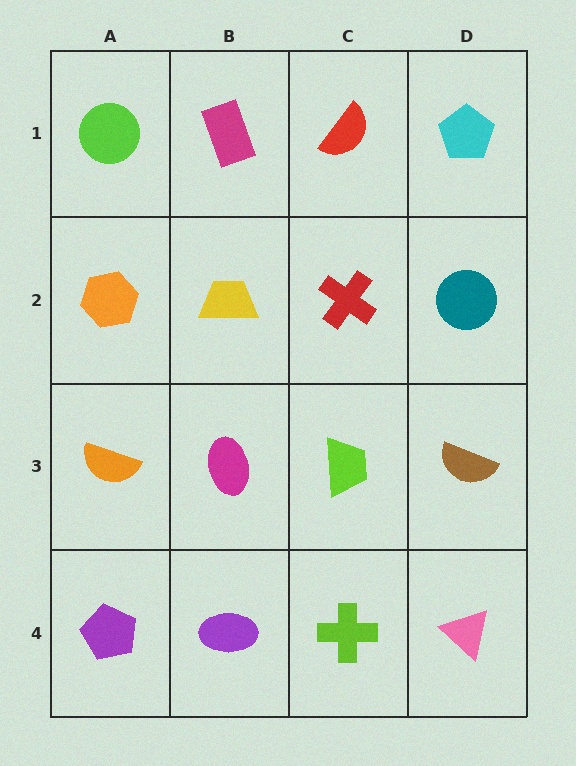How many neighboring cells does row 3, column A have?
3.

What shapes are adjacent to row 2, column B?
A magenta rectangle (row 1, column B), a magenta ellipse (row 3, column B), an orange hexagon (row 2, column A), a red cross (row 2, column C).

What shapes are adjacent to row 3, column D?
A teal circle (row 2, column D), a pink triangle (row 4, column D), a lime trapezoid (row 3, column C).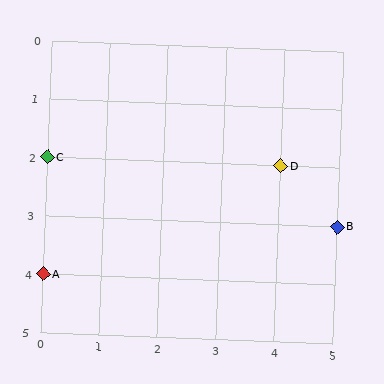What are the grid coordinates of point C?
Point C is at grid coordinates (0, 2).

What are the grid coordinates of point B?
Point B is at grid coordinates (5, 3).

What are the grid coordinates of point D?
Point D is at grid coordinates (4, 2).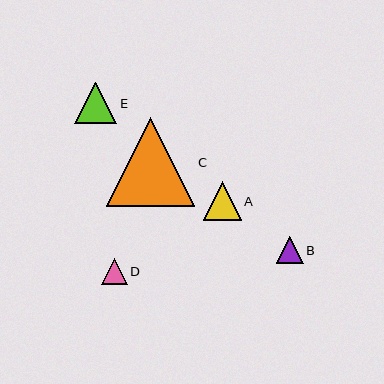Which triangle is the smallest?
Triangle D is the smallest with a size of approximately 26 pixels.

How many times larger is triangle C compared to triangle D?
Triangle C is approximately 3.4 times the size of triangle D.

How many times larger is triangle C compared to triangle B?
Triangle C is approximately 3.3 times the size of triangle B.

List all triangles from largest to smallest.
From largest to smallest: C, E, A, B, D.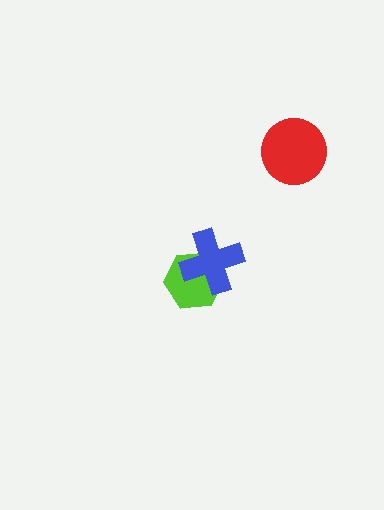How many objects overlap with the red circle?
0 objects overlap with the red circle.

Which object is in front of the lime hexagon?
The blue cross is in front of the lime hexagon.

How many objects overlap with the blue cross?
1 object overlaps with the blue cross.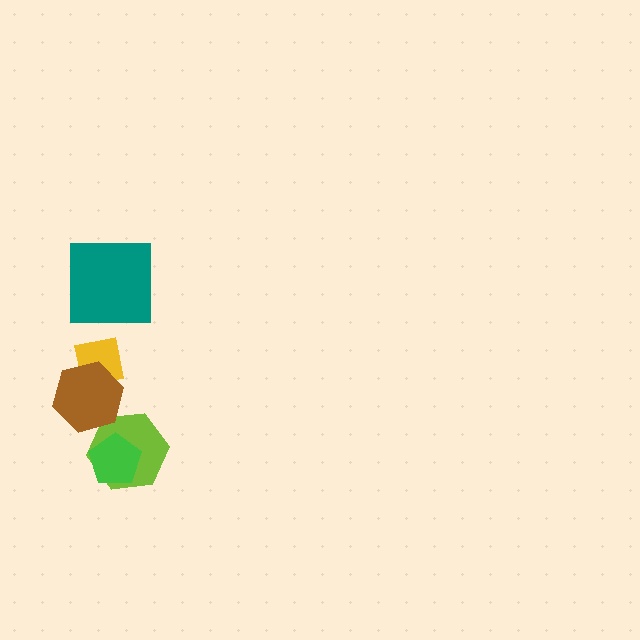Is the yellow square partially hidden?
Yes, it is partially covered by another shape.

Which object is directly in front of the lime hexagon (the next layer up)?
The brown hexagon is directly in front of the lime hexagon.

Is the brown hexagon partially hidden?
No, no other shape covers it.